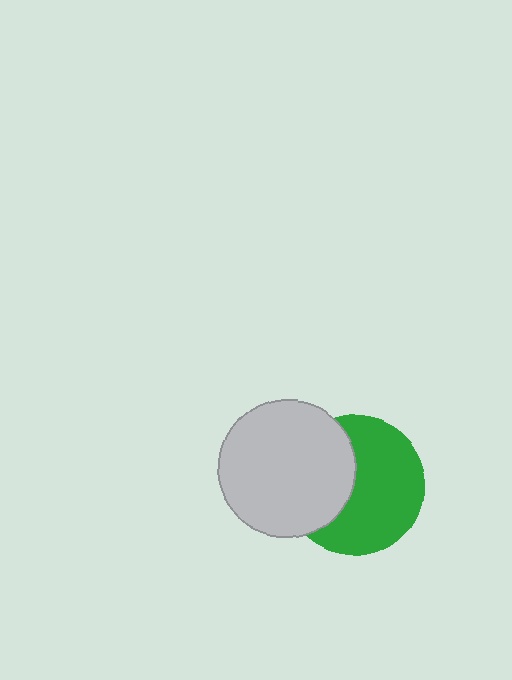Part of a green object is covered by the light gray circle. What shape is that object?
It is a circle.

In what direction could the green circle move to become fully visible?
The green circle could move right. That would shift it out from behind the light gray circle entirely.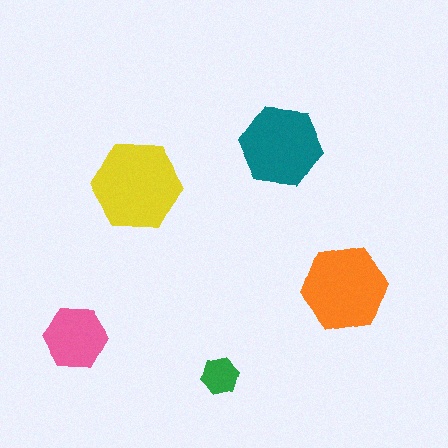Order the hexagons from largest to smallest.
the yellow one, the orange one, the teal one, the pink one, the green one.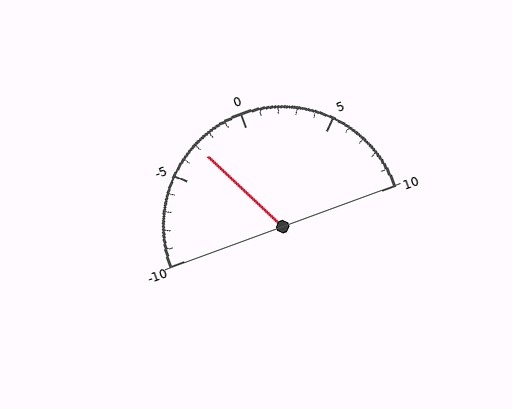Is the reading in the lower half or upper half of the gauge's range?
The reading is in the lower half of the range (-10 to 10).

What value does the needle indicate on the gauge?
The needle indicates approximately -3.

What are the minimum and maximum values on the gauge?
The gauge ranges from -10 to 10.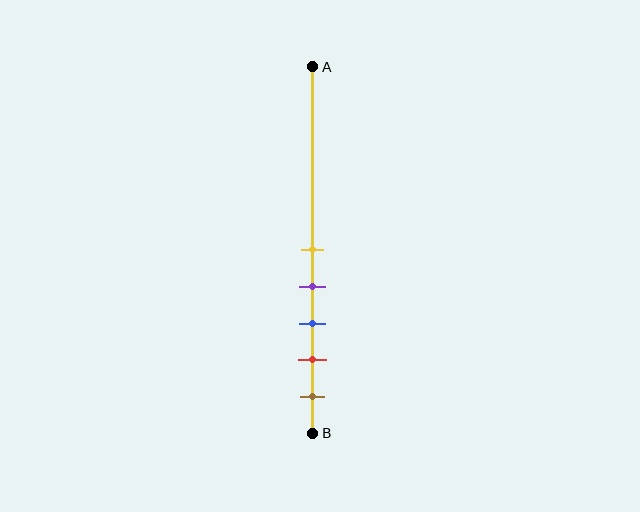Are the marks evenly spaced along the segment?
Yes, the marks are approximately evenly spaced.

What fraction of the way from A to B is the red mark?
The red mark is approximately 80% (0.8) of the way from A to B.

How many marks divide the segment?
There are 5 marks dividing the segment.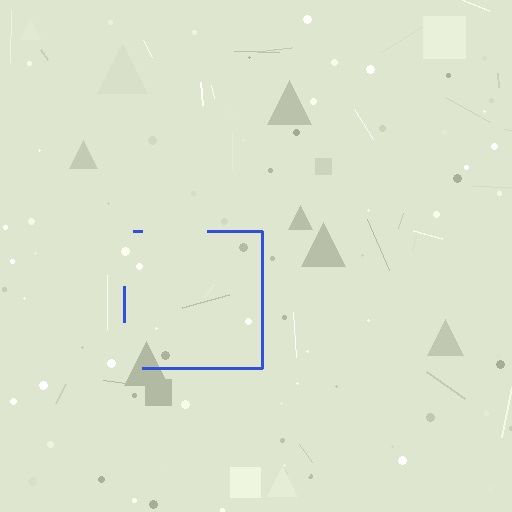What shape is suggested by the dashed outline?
The dashed outline suggests a square.